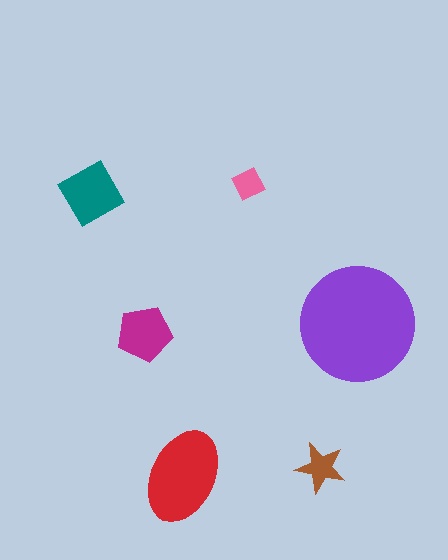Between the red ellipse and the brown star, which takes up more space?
The red ellipse.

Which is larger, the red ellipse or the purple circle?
The purple circle.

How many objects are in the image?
There are 6 objects in the image.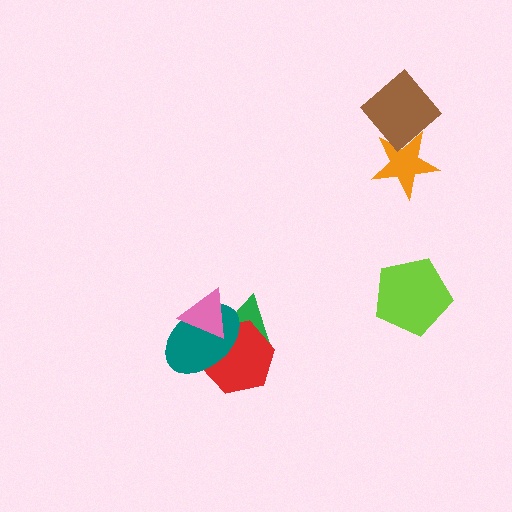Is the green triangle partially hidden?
Yes, it is partially covered by another shape.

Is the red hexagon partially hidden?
Yes, it is partially covered by another shape.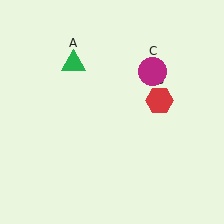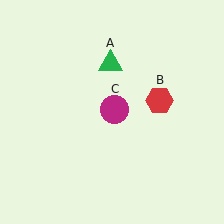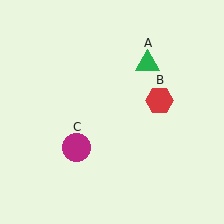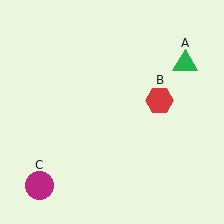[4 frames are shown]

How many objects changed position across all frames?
2 objects changed position: green triangle (object A), magenta circle (object C).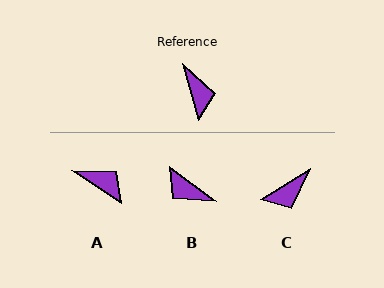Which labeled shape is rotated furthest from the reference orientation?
B, about 142 degrees away.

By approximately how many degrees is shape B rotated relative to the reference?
Approximately 142 degrees clockwise.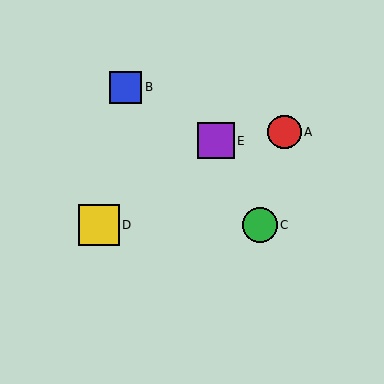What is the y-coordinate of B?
Object B is at y≈87.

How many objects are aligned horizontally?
2 objects (C, D) are aligned horizontally.